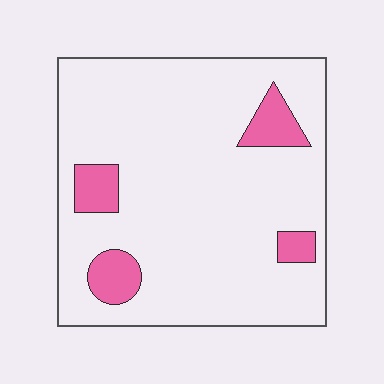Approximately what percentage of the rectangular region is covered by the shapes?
Approximately 10%.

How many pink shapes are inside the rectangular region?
4.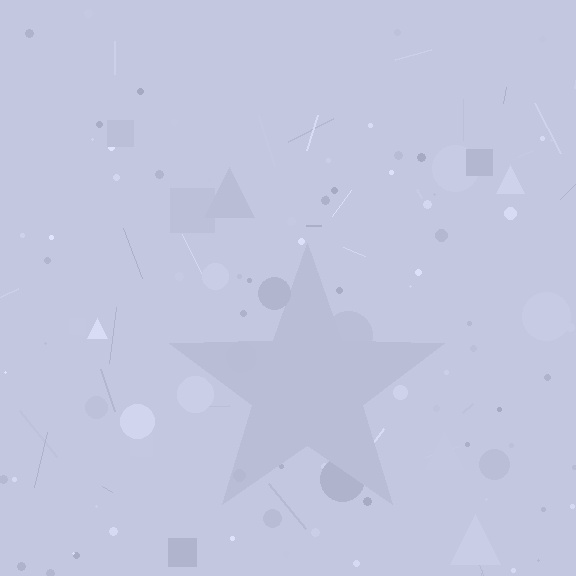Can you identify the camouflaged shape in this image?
The camouflaged shape is a star.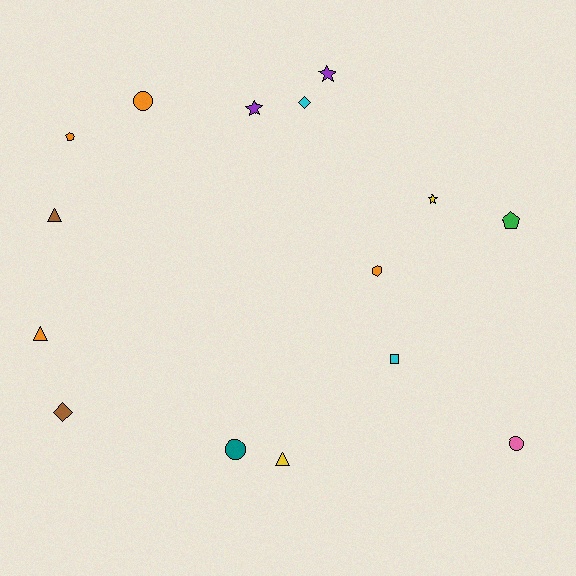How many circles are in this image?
There are 3 circles.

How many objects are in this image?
There are 15 objects.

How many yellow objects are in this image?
There are 2 yellow objects.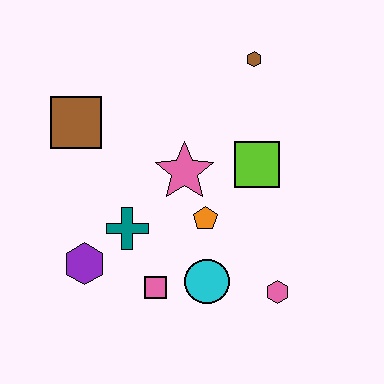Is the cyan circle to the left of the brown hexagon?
Yes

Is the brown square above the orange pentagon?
Yes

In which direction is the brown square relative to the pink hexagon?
The brown square is to the left of the pink hexagon.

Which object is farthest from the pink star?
The pink hexagon is farthest from the pink star.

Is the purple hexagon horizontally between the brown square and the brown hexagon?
Yes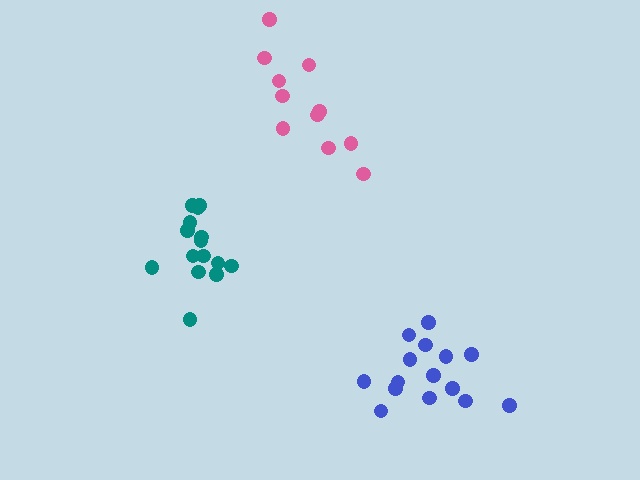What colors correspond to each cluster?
The clusters are colored: pink, teal, blue.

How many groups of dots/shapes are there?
There are 3 groups.